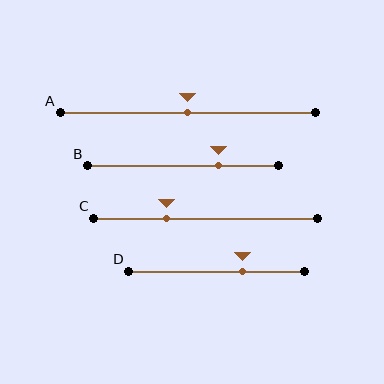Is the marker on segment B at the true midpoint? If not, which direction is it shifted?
No, the marker on segment B is shifted to the right by about 18% of the segment length.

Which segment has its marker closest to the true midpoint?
Segment A has its marker closest to the true midpoint.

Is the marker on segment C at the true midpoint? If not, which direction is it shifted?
No, the marker on segment C is shifted to the left by about 17% of the segment length.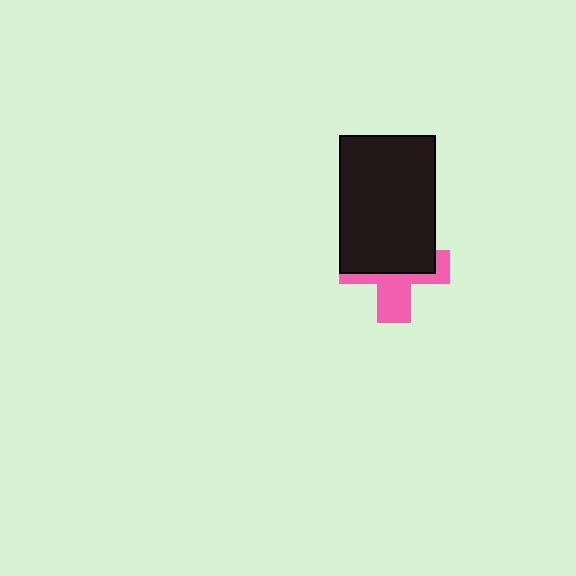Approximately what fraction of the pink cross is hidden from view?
Roughly 56% of the pink cross is hidden behind the black rectangle.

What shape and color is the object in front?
The object in front is a black rectangle.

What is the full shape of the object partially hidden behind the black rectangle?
The partially hidden object is a pink cross.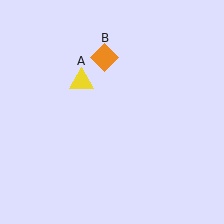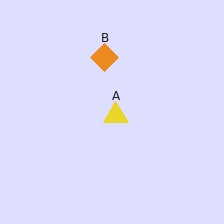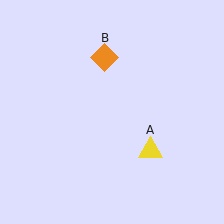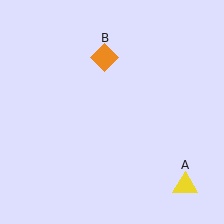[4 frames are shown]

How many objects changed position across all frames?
1 object changed position: yellow triangle (object A).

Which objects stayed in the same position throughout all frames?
Orange diamond (object B) remained stationary.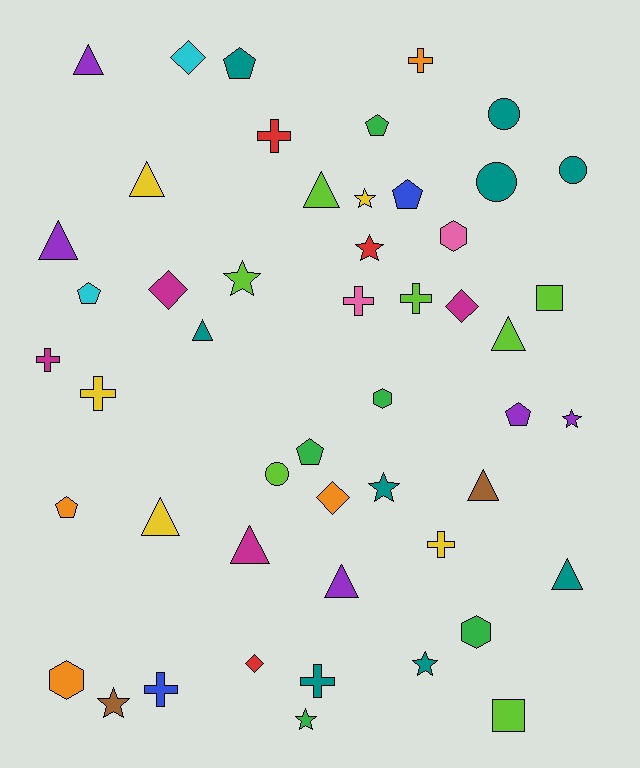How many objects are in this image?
There are 50 objects.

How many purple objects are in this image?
There are 5 purple objects.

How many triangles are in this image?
There are 11 triangles.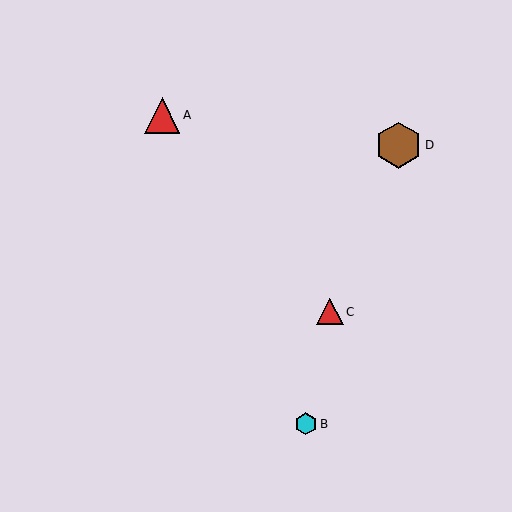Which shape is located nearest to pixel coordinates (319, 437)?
The cyan hexagon (labeled B) at (306, 424) is nearest to that location.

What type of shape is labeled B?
Shape B is a cyan hexagon.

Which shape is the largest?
The brown hexagon (labeled D) is the largest.